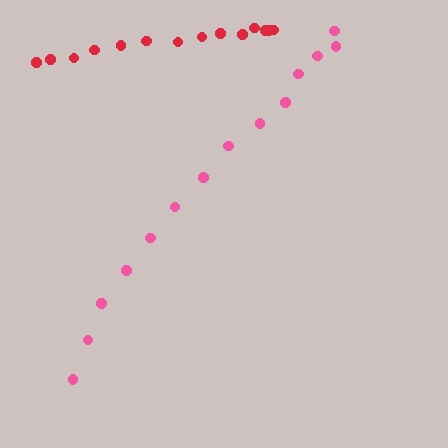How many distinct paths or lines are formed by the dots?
There are 2 distinct paths.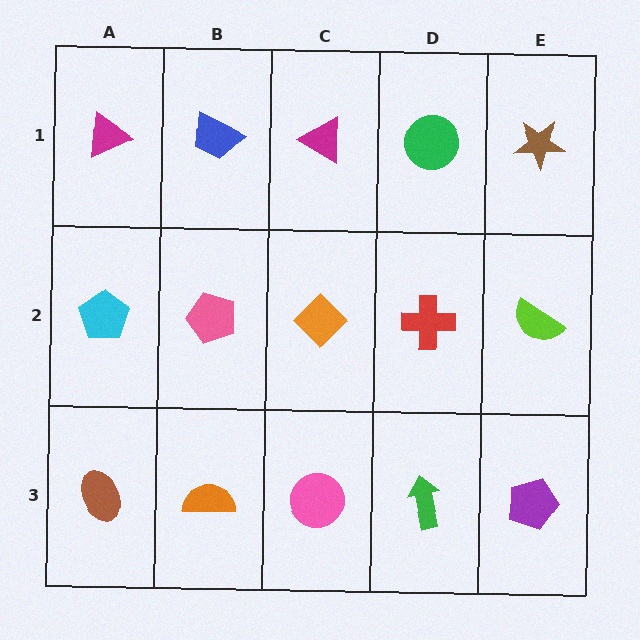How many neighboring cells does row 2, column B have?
4.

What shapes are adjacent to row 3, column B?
A pink pentagon (row 2, column B), a brown ellipse (row 3, column A), a pink circle (row 3, column C).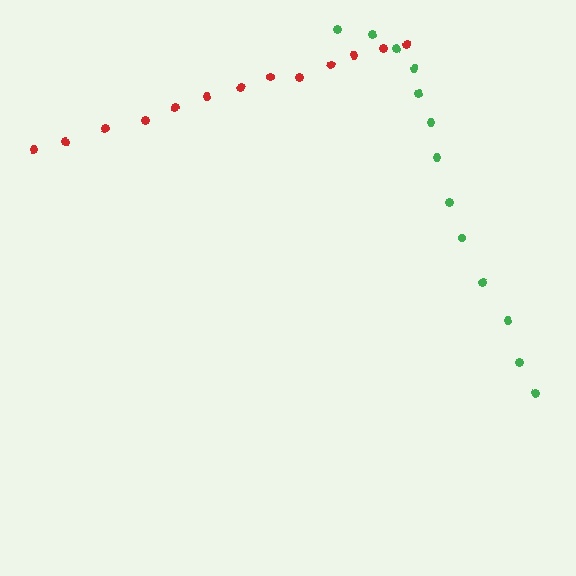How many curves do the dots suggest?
There are 2 distinct paths.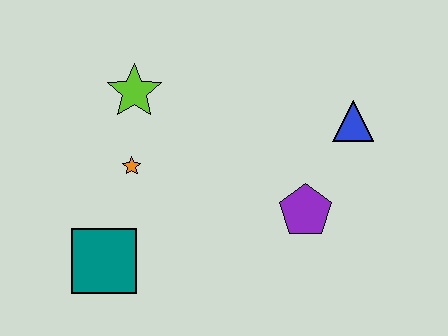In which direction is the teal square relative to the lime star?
The teal square is below the lime star.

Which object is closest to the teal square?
The orange star is closest to the teal square.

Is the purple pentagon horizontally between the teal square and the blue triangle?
Yes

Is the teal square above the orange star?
No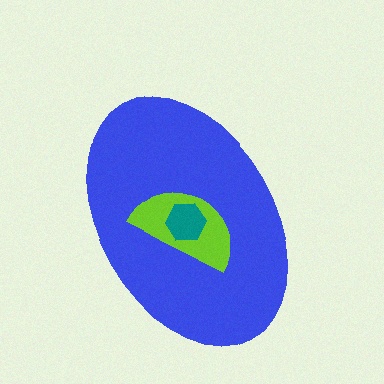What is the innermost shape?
The teal hexagon.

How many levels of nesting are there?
3.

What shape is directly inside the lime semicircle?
The teal hexagon.